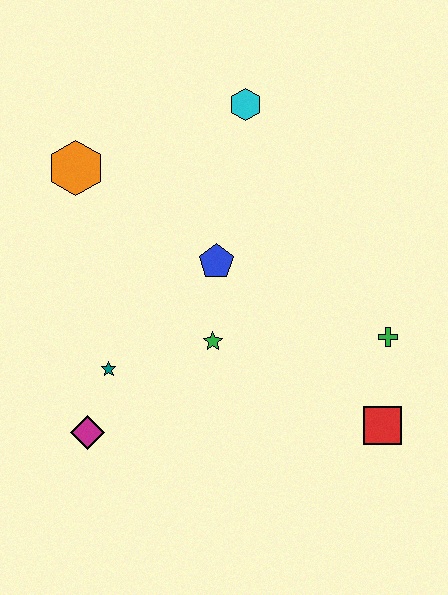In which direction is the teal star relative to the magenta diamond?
The teal star is above the magenta diamond.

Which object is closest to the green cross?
The red square is closest to the green cross.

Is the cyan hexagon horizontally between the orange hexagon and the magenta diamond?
No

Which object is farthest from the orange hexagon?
The red square is farthest from the orange hexagon.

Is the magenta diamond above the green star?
No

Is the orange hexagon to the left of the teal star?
Yes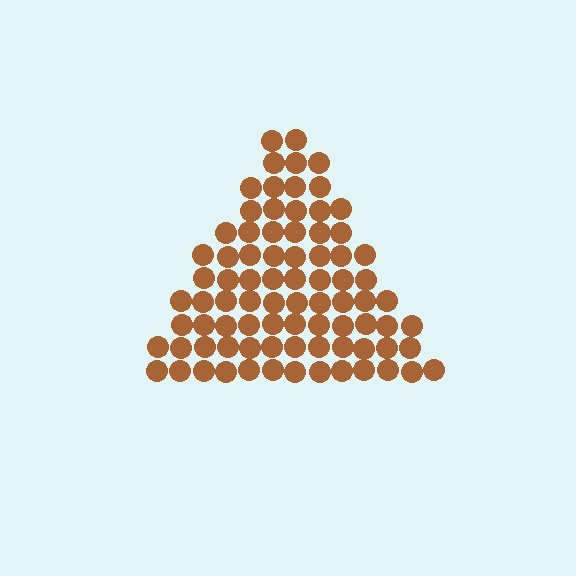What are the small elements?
The small elements are circles.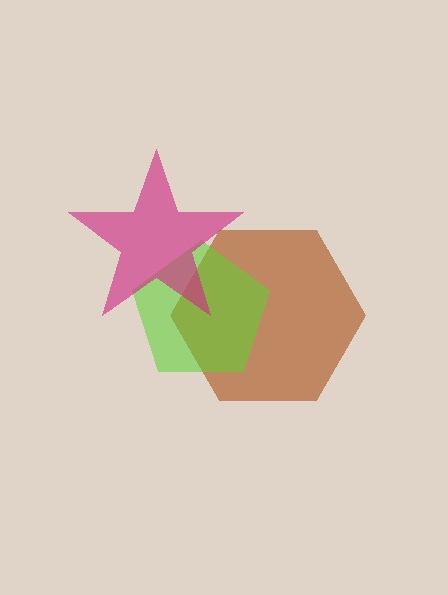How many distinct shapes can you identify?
There are 3 distinct shapes: a brown hexagon, a lime pentagon, a magenta star.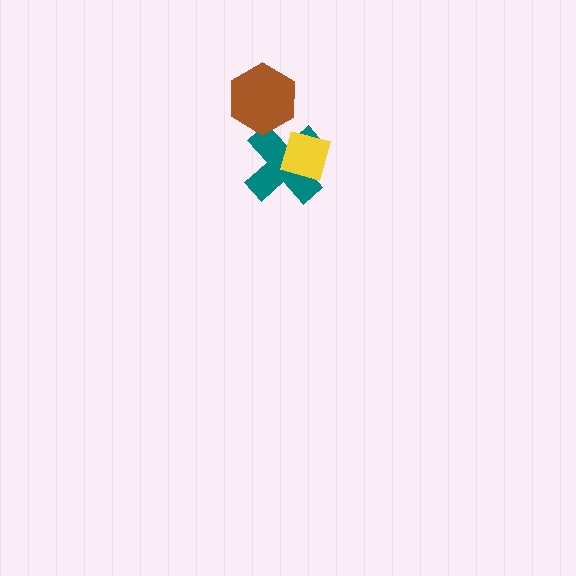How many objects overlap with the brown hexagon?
1 object overlaps with the brown hexagon.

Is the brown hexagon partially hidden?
No, no other shape covers it.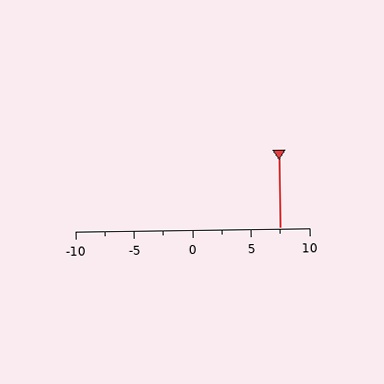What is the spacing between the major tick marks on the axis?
The major ticks are spaced 5 apart.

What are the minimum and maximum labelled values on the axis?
The axis runs from -10 to 10.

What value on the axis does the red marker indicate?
The marker indicates approximately 7.5.